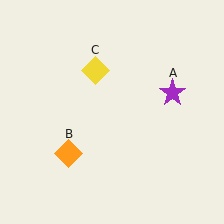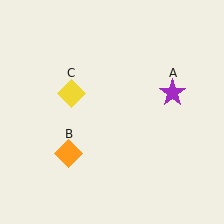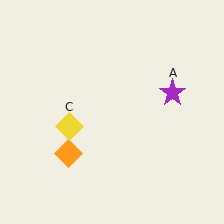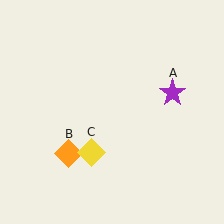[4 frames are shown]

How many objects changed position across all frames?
1 object changed position: yellow diamond (object C).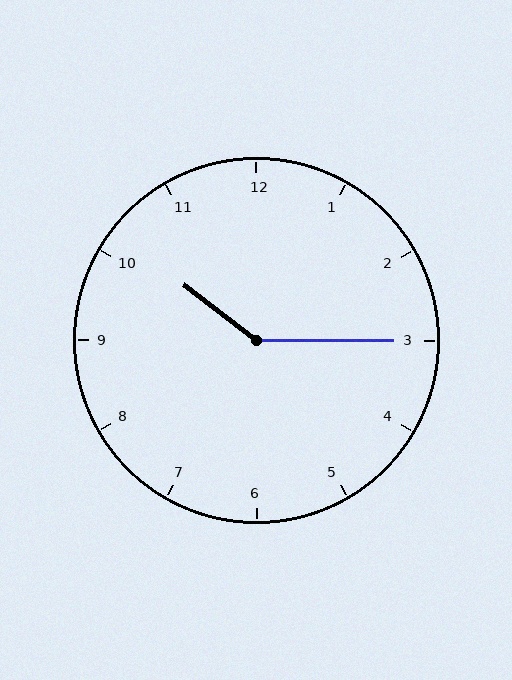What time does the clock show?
10:15.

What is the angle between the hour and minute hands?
Approximately 142 degrees.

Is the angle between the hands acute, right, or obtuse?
It is obtuse.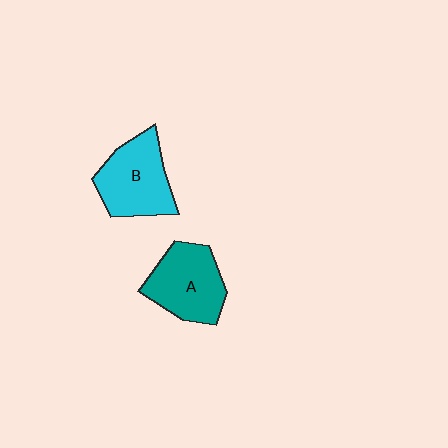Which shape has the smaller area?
Shape A (teal).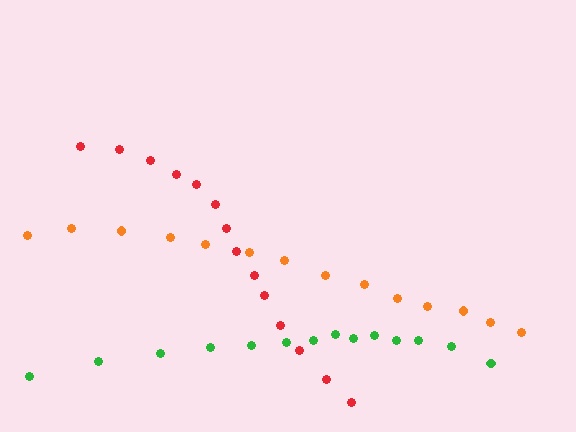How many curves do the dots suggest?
There are 3 distinct paths.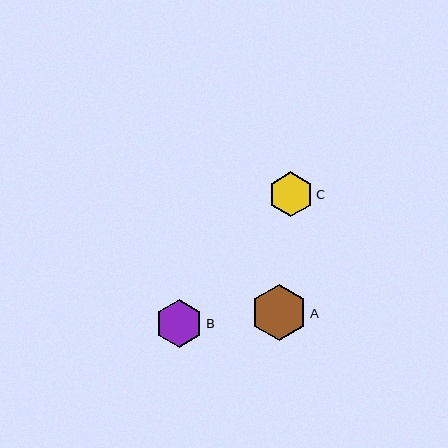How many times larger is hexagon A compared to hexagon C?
Hexagon A is approximately 1.2 times the size of hexagon C.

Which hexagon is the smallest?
Hexagon C is the smallest with a size of approximately 45 pixels.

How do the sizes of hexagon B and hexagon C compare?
Hexagon B and hexagon C are approximately the same size.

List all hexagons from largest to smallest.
From largest to smallest: A, B, C.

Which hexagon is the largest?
Hexagon A is the largest with a size of approximately 56 pixels.